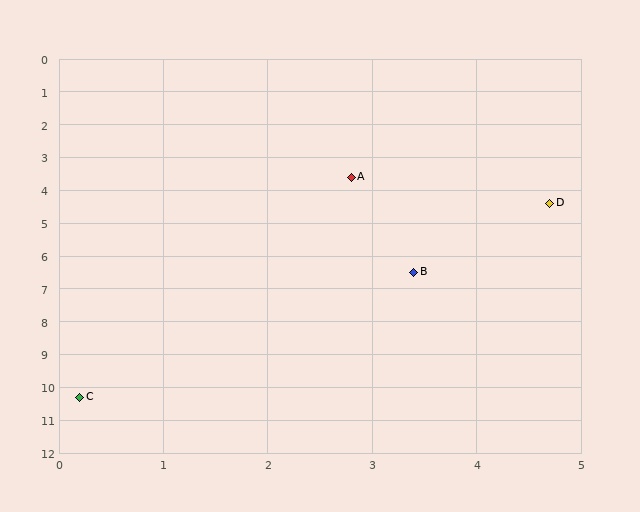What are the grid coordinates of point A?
Point A is at approximately (2.8, 3.6).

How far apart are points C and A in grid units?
Points C and A are about 7.2 grid units apart.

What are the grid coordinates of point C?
Point C is at approximately (0.2, 10.3).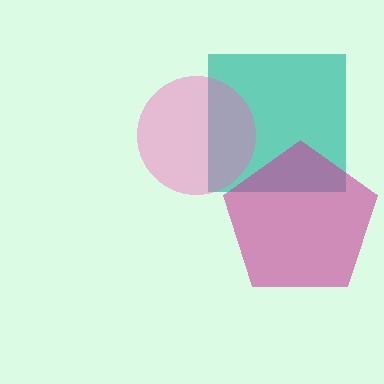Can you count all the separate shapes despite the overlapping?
Yes, there are 3 separate shapes.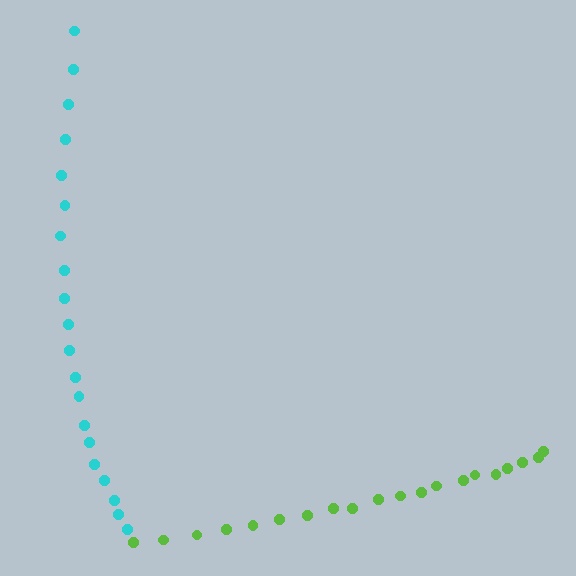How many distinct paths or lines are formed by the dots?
There are 2 distinct paths.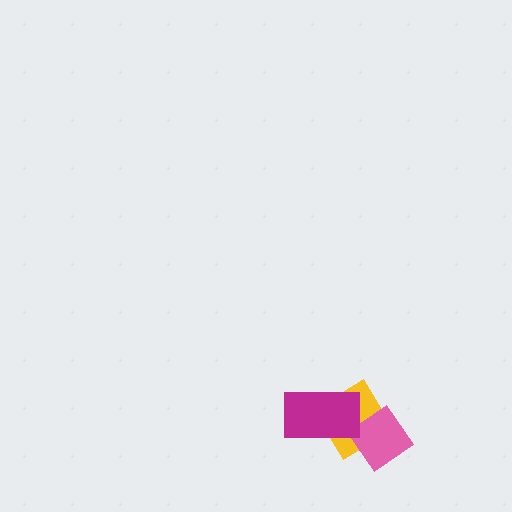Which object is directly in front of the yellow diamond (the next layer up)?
The pink diamond is directly in front of the yellow diamond.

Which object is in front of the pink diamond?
The magenta rectangle is in front of the pink diamond.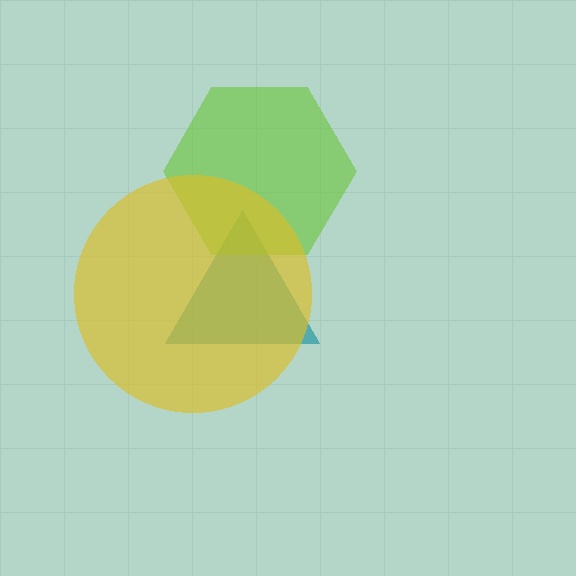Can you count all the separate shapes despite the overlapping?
Yes, there are 3 separate shapes.